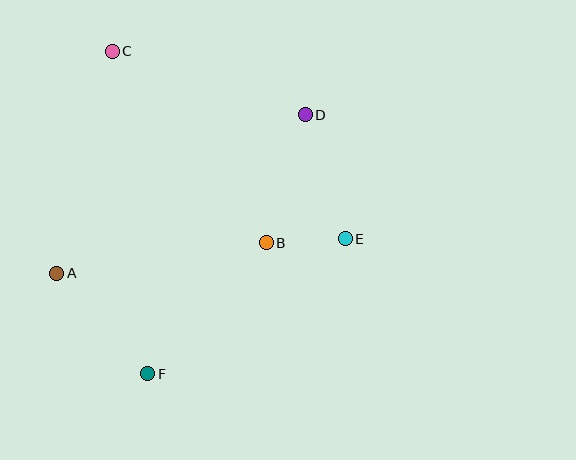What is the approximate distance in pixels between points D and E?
The distance between D and E is approximately 131 pixels.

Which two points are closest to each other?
Points B and E are closest to each other.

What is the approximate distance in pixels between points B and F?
The distance between B and F is approximately 177 pixels.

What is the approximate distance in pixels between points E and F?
The distance between E and F is approximately 239 pixels.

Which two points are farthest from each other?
Points C and F are farthest from each other.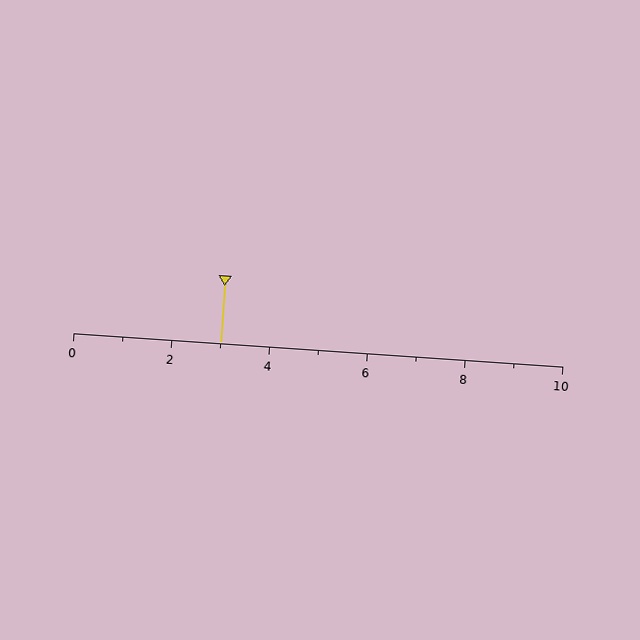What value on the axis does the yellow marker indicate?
The marker indicates approximately 3.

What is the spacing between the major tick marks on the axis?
The major ticks are spaced 2 apart.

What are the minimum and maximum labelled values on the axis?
The axis runs from 0 to 10.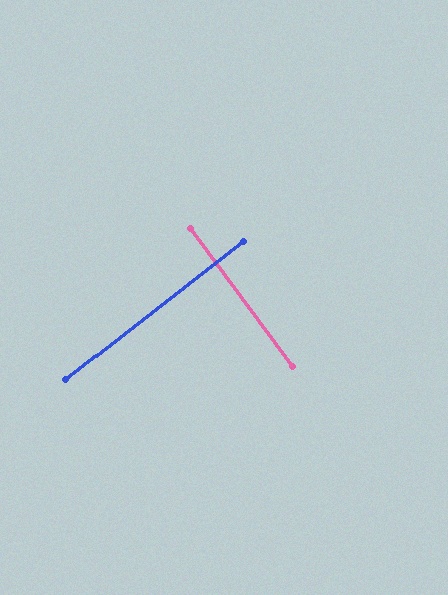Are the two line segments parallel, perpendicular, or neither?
Perpendicular — they meet at approximately 89°.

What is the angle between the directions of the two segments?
Approximately 89 degrees.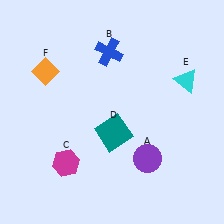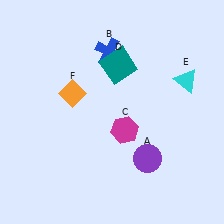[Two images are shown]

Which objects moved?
The objects that moved are: the magenta hexagon (C), the teal square (D), the orange diamond (F).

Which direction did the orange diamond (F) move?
The orange diamond (F) moved right.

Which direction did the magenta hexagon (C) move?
The magenta hexagon (C) moved right.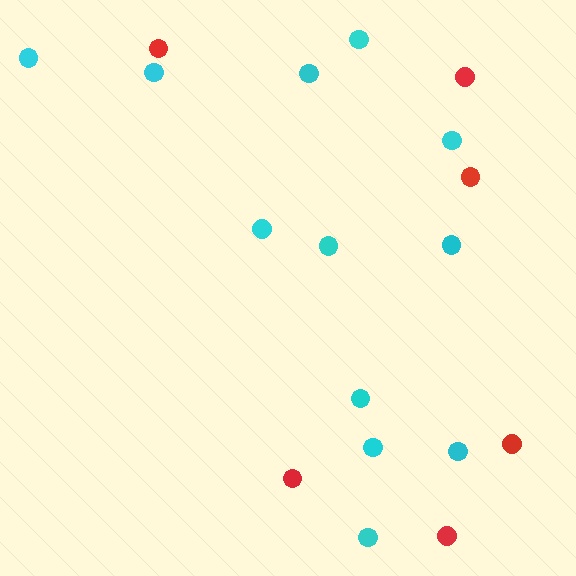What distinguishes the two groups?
There are 2 groups: one group of red circles (6) and one group of cyan circles (12).